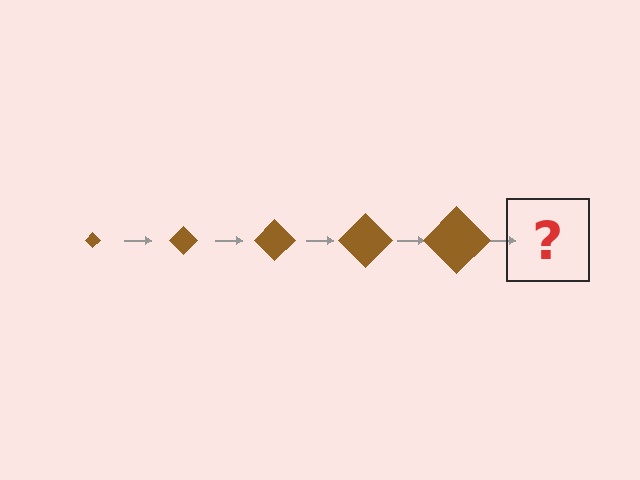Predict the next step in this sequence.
The next step is a brown diamond, larger than the previous one.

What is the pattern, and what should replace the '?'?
The pattern is that the diamond gets progressively larger each step. The '?' should be a brown diamond, larger than the previous one.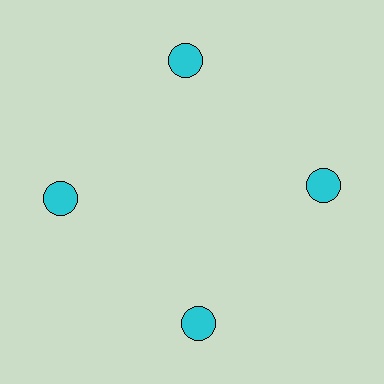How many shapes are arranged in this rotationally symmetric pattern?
There are 4 shapes, arranged in 4 groups of 1.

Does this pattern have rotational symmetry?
Yes, this pattern has 4-fold rotational symmetry. It looks the same after rotating 90 degrees around the center.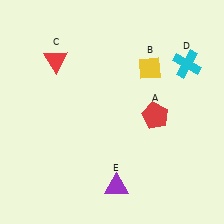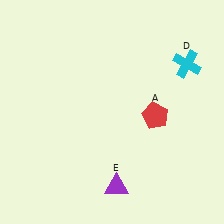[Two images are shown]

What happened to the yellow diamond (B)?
The yellow diamond (B) was removed in Image 2. It was in the top-right area of Image 1.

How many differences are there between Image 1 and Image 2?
There are 2 differences between the two images.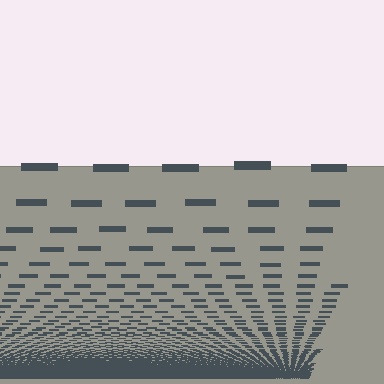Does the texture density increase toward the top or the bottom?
Density increases toward the bottom.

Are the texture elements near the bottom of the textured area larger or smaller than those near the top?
Smaller. The gradient is inverted — elements near the bottom are smaller and denser.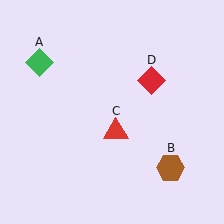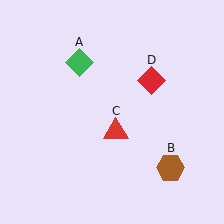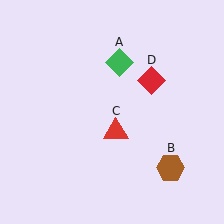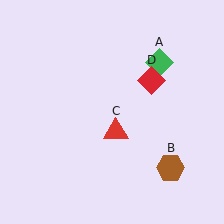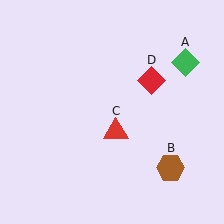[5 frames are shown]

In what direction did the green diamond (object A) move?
The green diamond (object A) moved right.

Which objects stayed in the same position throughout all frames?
Brown hexagon (object B) and red triangle (object C) and red diamond (object D) remained stationary.